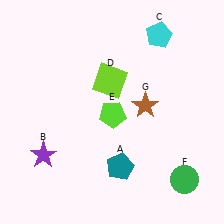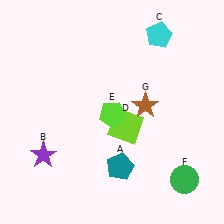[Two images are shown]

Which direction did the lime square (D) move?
The lime square (D) moved down.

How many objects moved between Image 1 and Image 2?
1 object moved between the two images.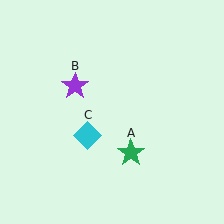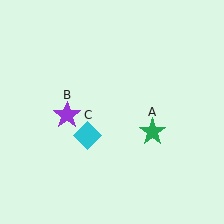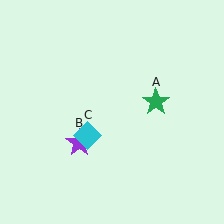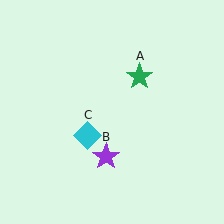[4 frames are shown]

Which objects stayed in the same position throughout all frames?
Cyan diamond (object C) remained stationary.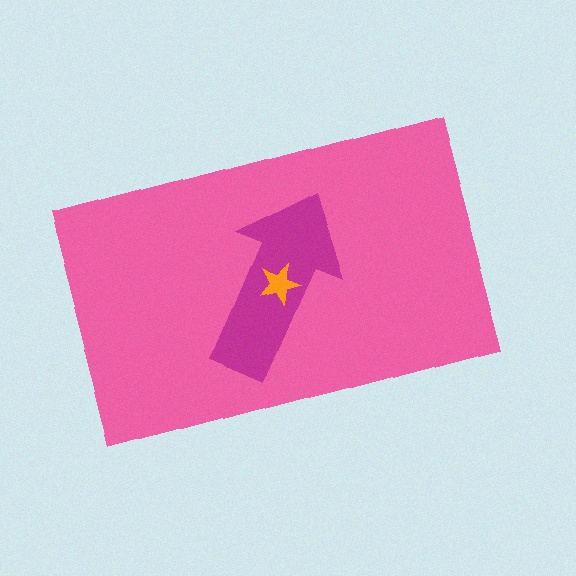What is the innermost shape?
The orange star.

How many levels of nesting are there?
3.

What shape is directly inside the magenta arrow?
The orange star.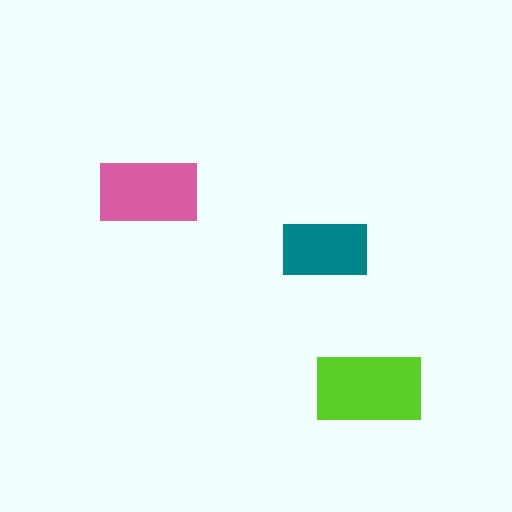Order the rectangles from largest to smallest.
the lime one, the pink one, the teal one.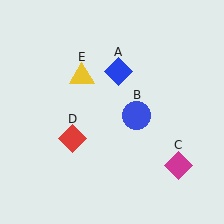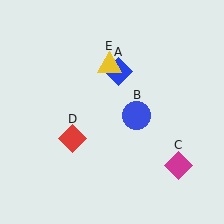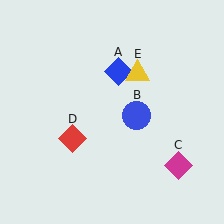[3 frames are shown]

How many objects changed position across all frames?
1 object changed position: yellow triangle (object E).